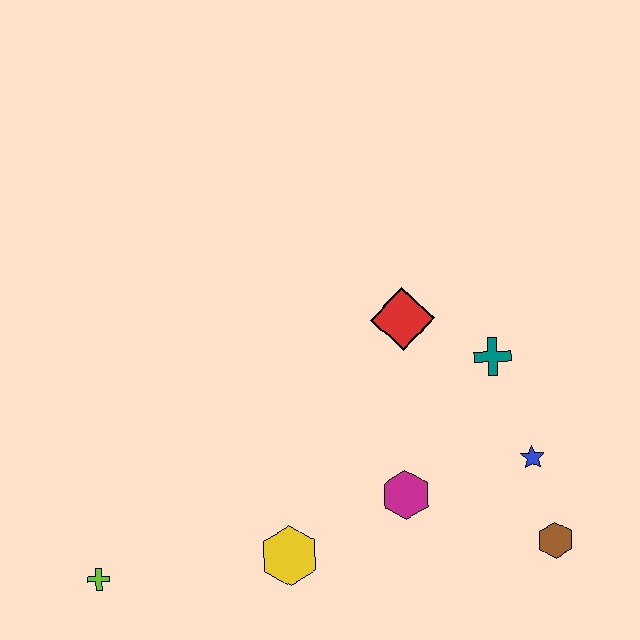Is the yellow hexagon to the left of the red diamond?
Yes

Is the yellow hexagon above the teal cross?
No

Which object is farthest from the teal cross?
The lime cross is farthest from the teal cross.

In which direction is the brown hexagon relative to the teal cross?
The brown hexagon is below the teal cross.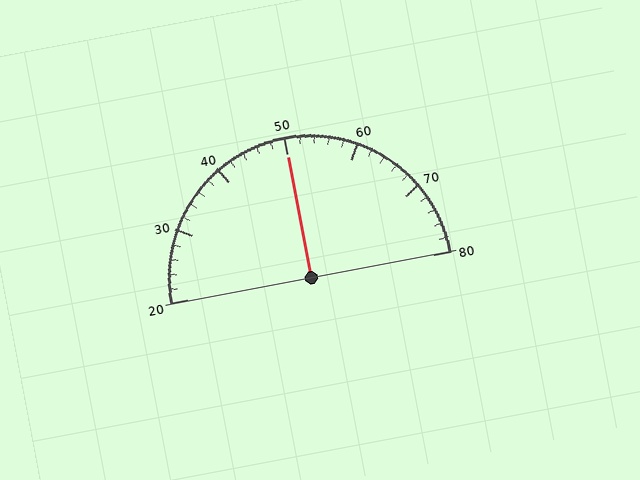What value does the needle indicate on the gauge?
The needle indicates approximately 50.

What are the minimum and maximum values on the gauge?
The gauge ranges from 20 to 80.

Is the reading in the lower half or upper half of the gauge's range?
The reading is in the upper half of the range (20 to 80).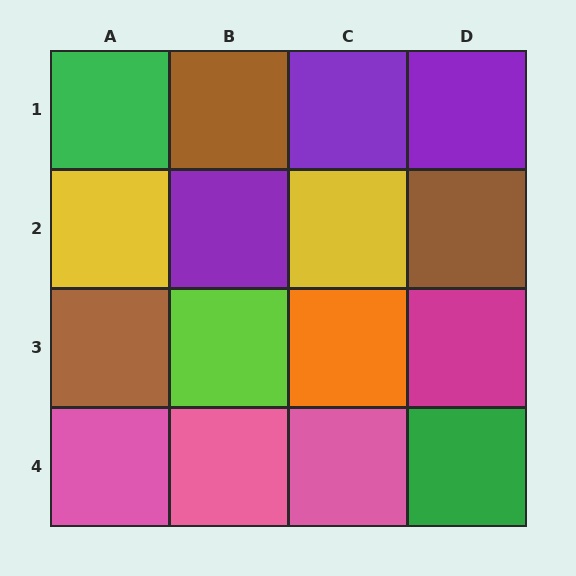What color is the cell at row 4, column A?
Pink.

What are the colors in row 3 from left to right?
Brown, lime, orange, magenta.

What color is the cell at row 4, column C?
Pink.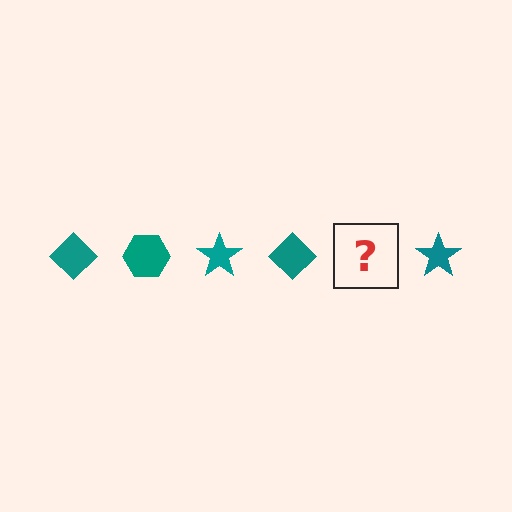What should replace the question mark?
The question mark should be replaced with a teal hexagon.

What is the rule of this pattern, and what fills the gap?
The rule is that the pattern cycles through diamond, hexagon, star shapes in teal. The gap should be filled with a teal hexagon.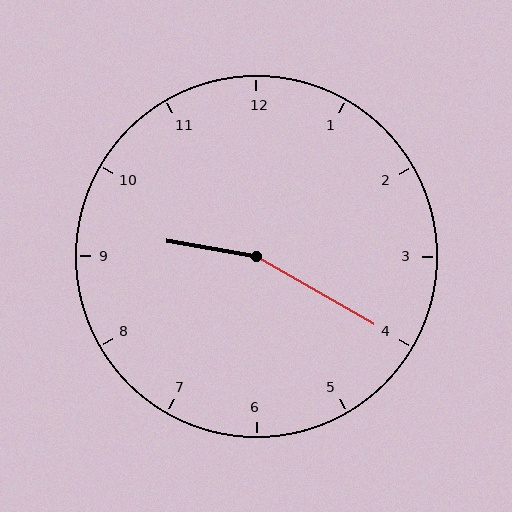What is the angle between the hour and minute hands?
Approximately 160 degrees.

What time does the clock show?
9:20.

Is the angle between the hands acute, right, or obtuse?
It is obtuse.